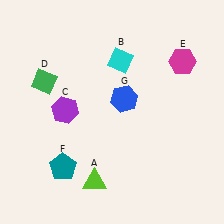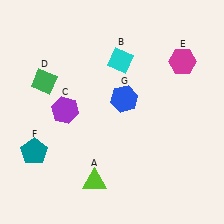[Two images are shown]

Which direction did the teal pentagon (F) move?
The teal pentagon (F) moved left.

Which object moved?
The teal pentagon (F) moved left.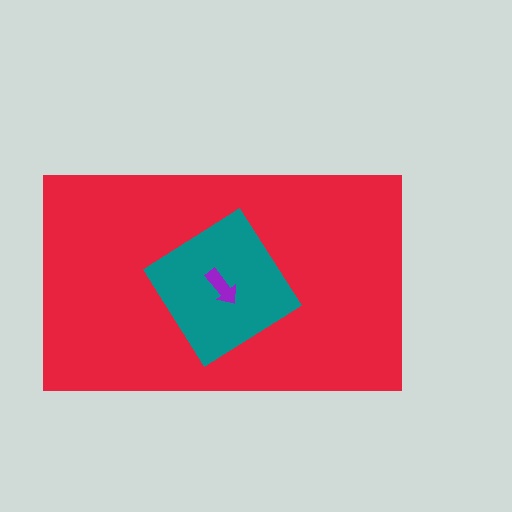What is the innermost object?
The purple arrow.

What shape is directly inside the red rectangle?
The teal diamond.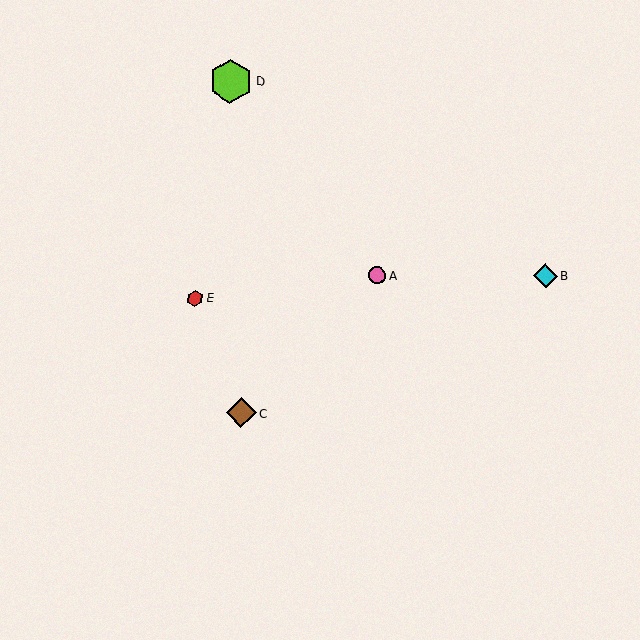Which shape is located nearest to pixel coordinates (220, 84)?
The lime hexagon (labeled D) at (231, 81) is nearest to that location.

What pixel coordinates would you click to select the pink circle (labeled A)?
Click at (377, 275) to select the pink circle A.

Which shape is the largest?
The lime hexagon (labeled D) is the largest.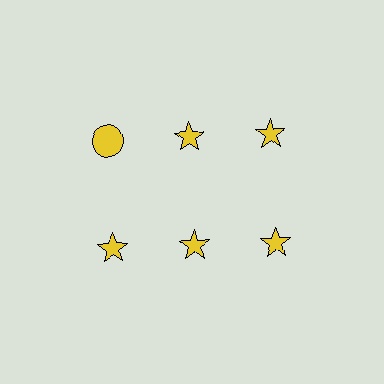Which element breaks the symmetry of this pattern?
The yellow circle in the top row, leftmost column breaks the symmetry. All other shapes are yellow stars.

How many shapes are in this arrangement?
There are 6 shapes arranged in a grid pattern.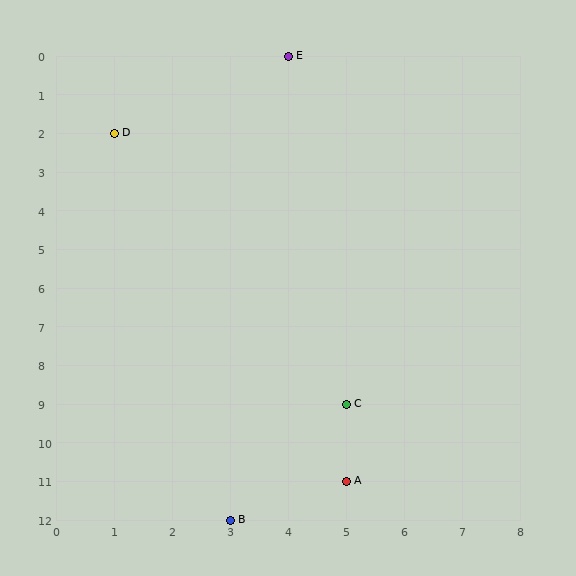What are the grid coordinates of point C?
Point C is at grid coordinates (5, 9).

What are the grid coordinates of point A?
Point A is at grid coordinates (5, 11).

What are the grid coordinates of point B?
Point B is at grid coordinates (3, 12).